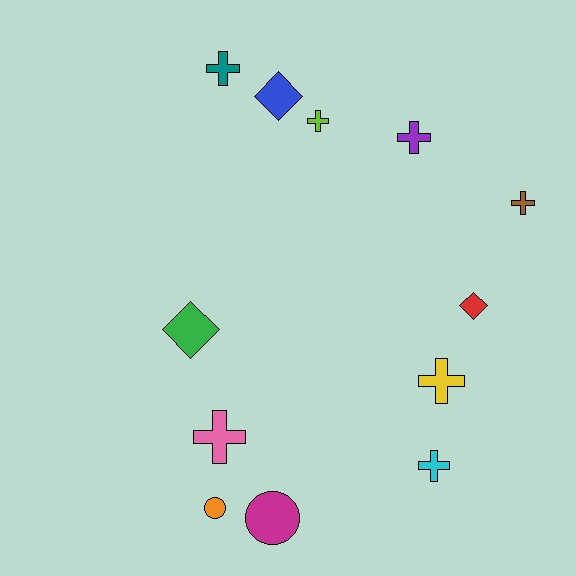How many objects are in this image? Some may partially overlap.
There are 12 objects.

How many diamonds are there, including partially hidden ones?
There are 3 diamonds.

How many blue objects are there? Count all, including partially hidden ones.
There is 1 blue object.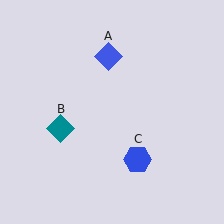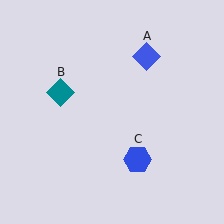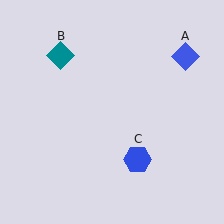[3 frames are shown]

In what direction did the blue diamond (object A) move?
The blue diamond (object A) moved right.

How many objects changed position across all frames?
2 objects changed position: blue diamond (object A), teal diamond (object B).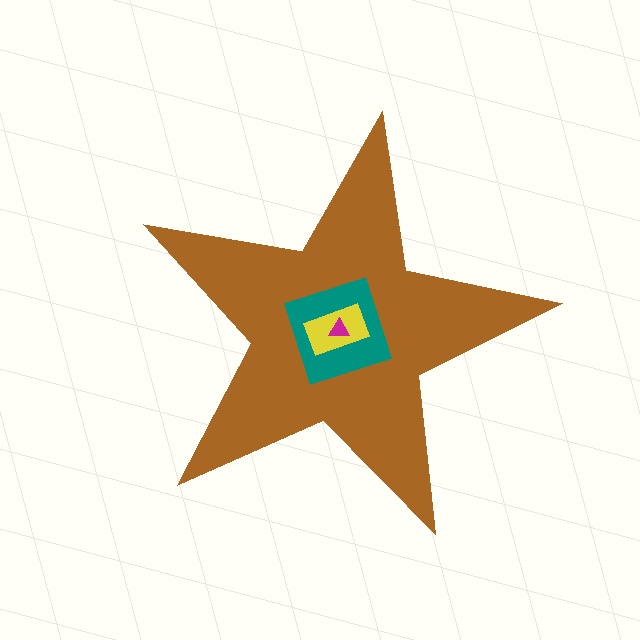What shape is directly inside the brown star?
The teal square.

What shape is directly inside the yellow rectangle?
The magenta triangle.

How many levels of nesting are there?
4.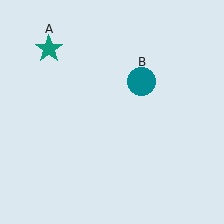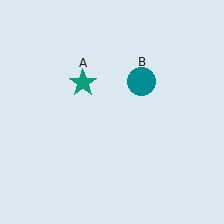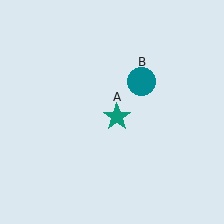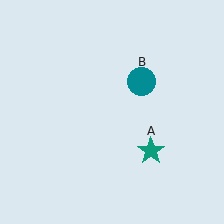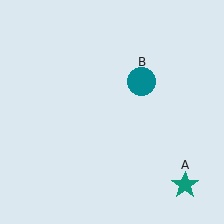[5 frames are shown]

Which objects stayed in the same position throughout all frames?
Teal circle (object B) remained stationary.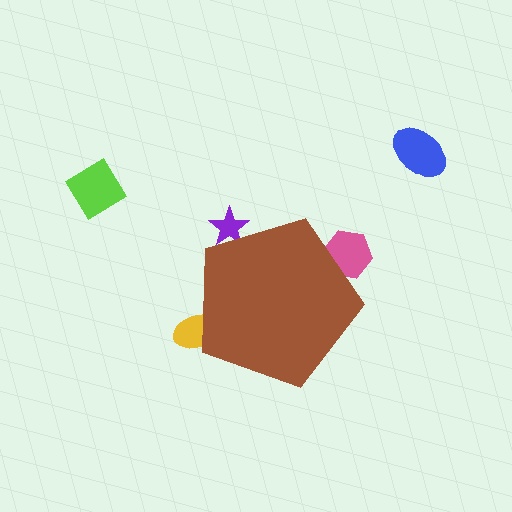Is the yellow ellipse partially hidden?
Yes, the yellow ellipse is partially hidden behind the brown pentagon.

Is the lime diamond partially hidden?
No, the lime diamond is fully visible.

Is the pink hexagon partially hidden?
Yes, the pink hexagon is partially hidden behind the brown pentagon.